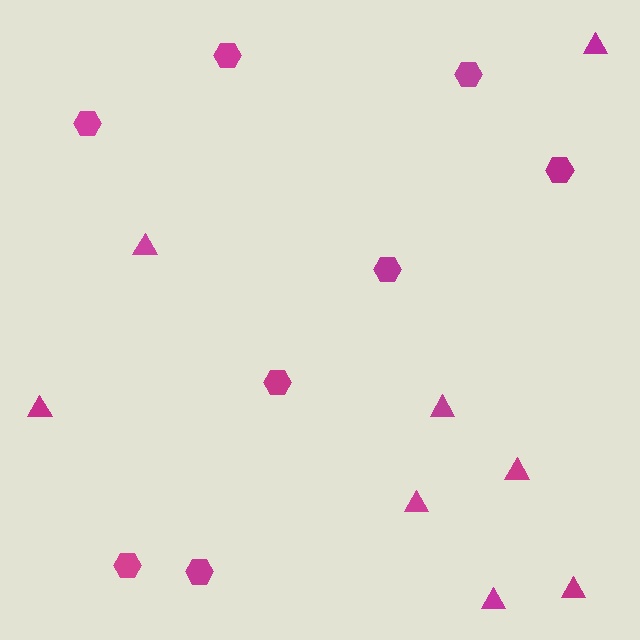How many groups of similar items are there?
There are 2 groups: one group of hexagons (8) and one group of triangles (8).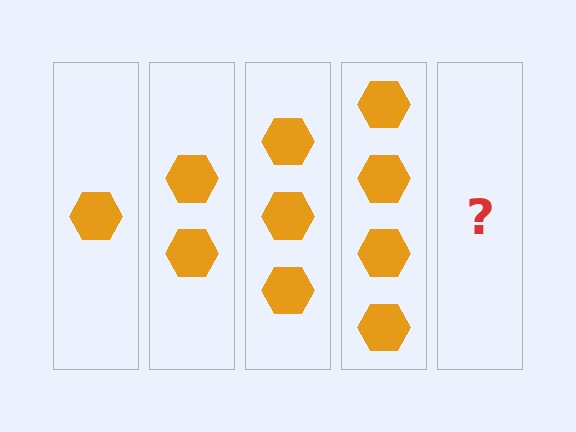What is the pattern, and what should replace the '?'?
The pattern is that each step adds one more hexagon. The '?' should be 5 hexagons.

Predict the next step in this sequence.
The next step is 5 hexagons.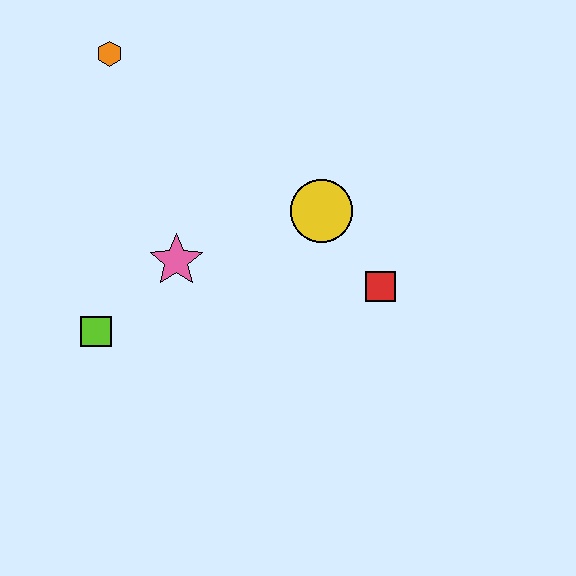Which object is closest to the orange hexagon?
The pink star is closest to the orange hexagon.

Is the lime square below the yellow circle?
Yes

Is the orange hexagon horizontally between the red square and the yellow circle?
No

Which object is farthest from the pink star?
The orange hexagon is farthest from the pink star.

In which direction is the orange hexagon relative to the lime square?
The orange hexagon is above the lime square.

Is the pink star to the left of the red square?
Yes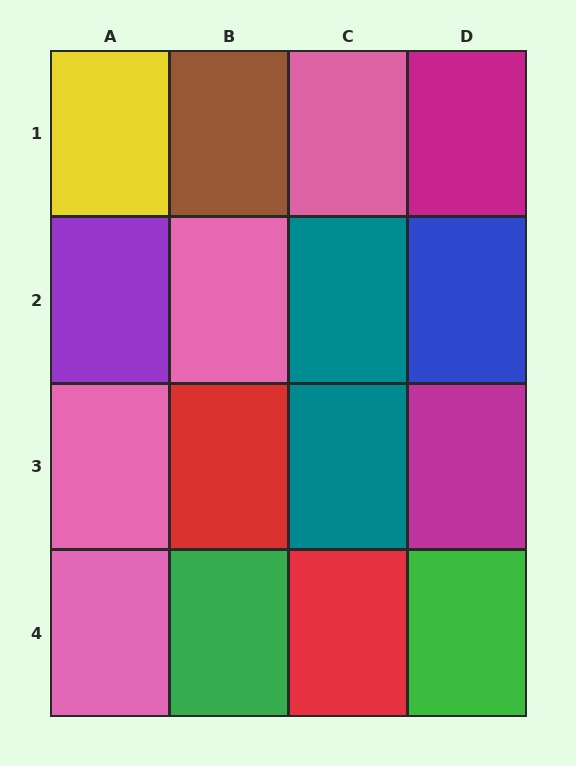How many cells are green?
2 cells are green.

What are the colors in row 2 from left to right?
Purple, pink, teal, blue.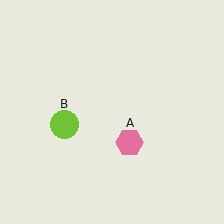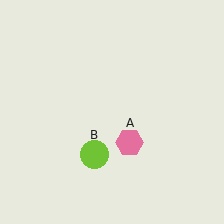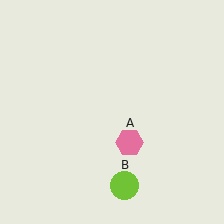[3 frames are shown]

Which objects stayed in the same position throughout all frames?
Pink hexagon (object A) remained stationary.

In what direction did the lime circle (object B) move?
The lime circle (object B) moved down and to the right.